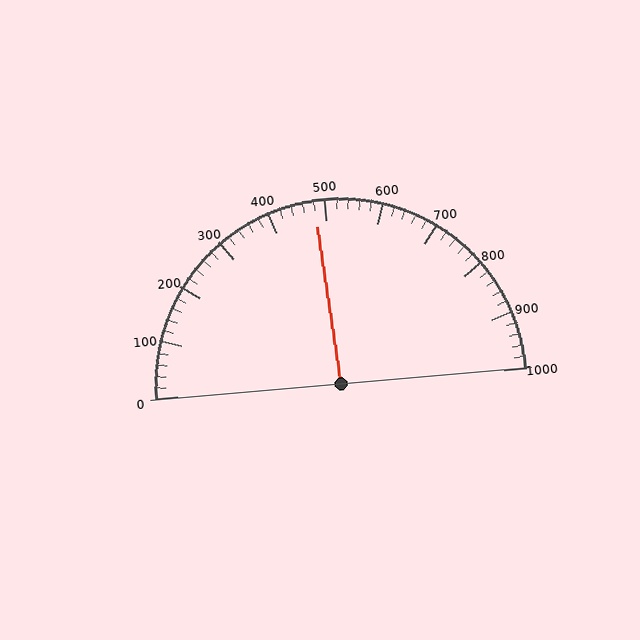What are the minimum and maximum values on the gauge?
The gauge ranges from 0 to 1000.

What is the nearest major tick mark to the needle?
The nearest major tick mark is 500.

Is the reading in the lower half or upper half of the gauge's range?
The reading is in the lower half of the range (0 to 1000).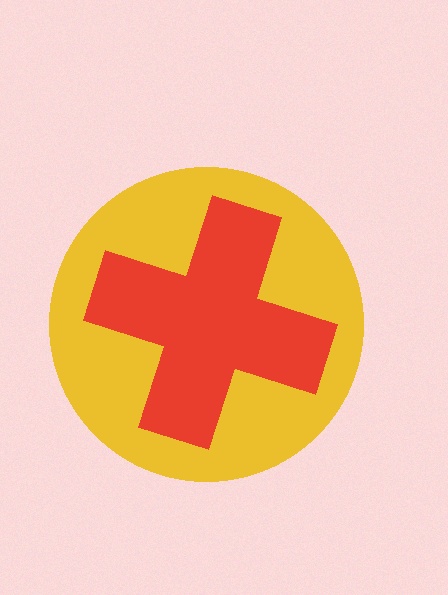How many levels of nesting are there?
2.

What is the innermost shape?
The red cross.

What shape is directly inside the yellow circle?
The red cross.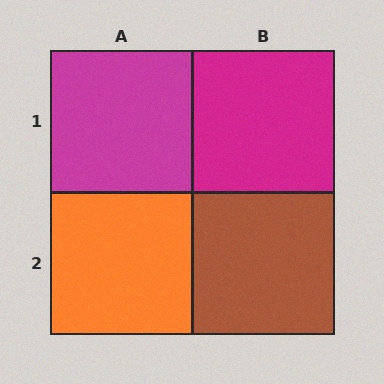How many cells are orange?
1 cell is orange.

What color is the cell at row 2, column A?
Orange.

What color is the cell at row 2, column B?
Brown.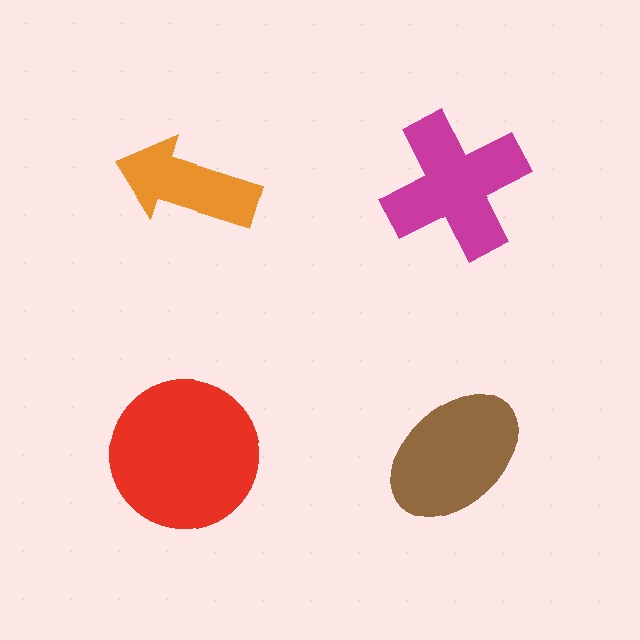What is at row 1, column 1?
An orange arrow.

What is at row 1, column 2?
A magenta cross.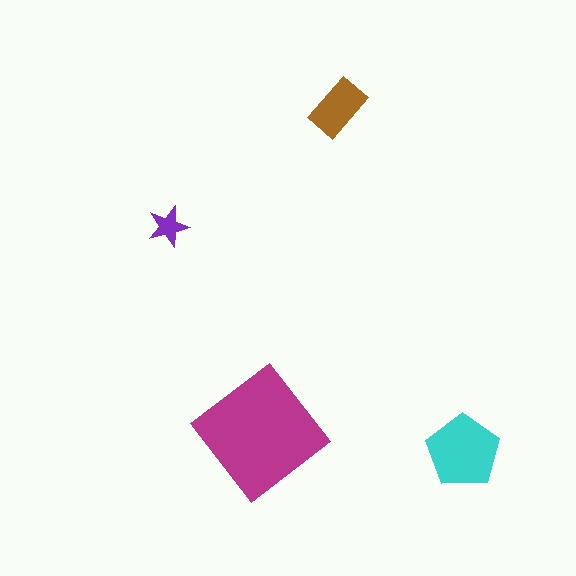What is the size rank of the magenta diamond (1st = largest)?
1st.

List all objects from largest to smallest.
The magenta diamond, the cyan pentagon, the brown rectangle, the purple star.